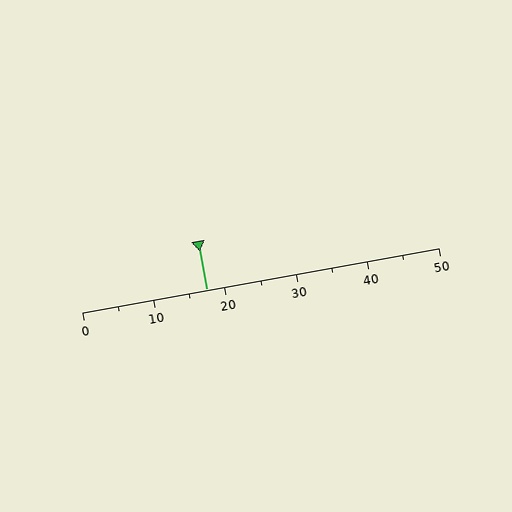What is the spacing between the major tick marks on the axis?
The major ticks are spaced 10 apart.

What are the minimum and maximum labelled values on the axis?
The axis runs from 0 to 50.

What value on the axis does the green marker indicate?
The marker indicates approximately 17.5.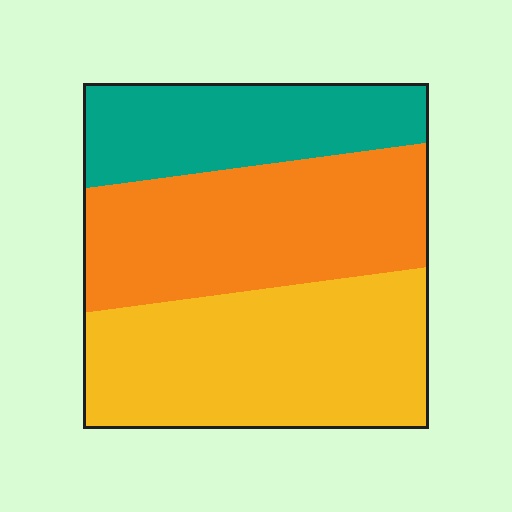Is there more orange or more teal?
Orange.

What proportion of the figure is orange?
Orange takes up about three eighths (3/8) of the figure.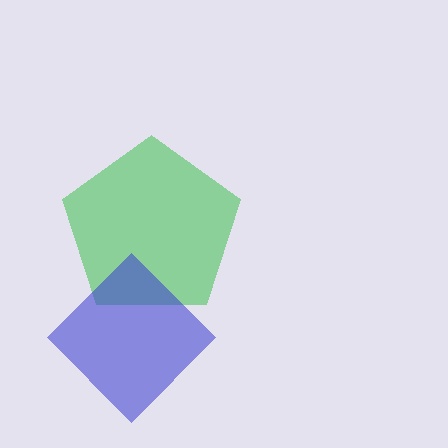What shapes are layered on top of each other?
The layered shapes are: a green pentagon, a blue diamond.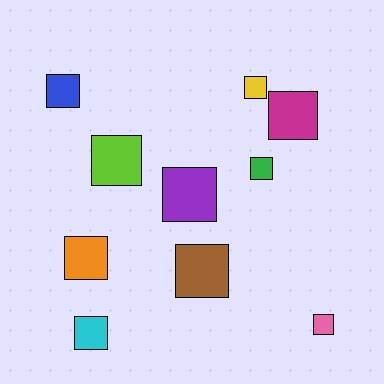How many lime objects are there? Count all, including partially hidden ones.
There is 1 lime object.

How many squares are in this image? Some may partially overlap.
There are 10 squares.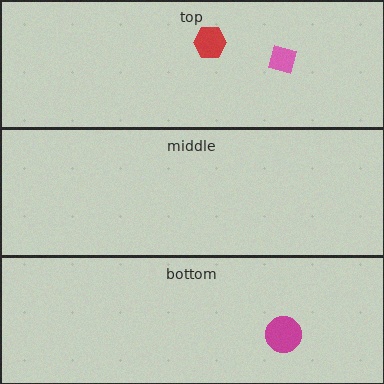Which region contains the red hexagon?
The top region.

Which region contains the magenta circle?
The bottom region.